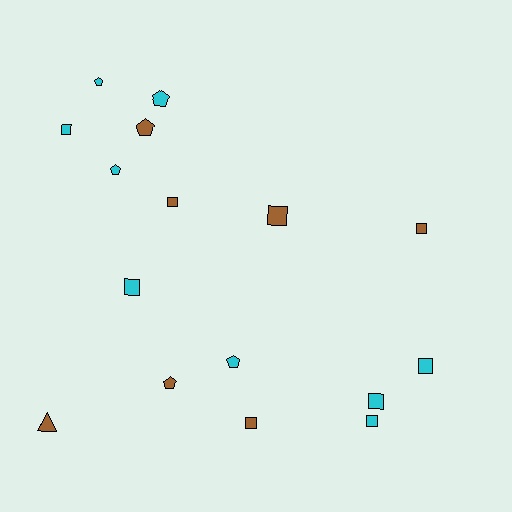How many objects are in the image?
There are 16 objects.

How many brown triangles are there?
There is 1 brown triangle.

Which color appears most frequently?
Cyan, with 9 objects.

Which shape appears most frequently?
Square, with 9 objects.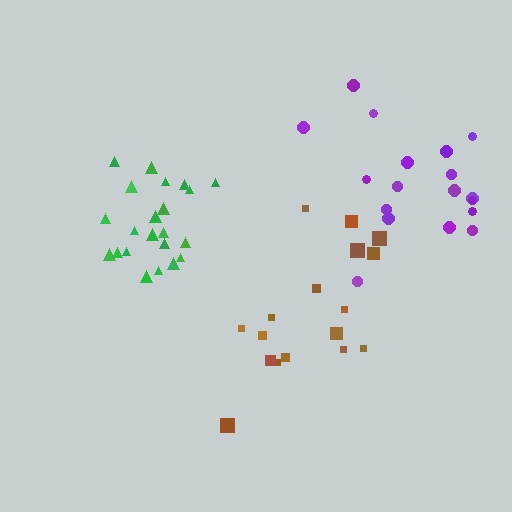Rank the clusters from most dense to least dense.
green, brown, purple.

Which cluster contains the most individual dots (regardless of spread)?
Green (22).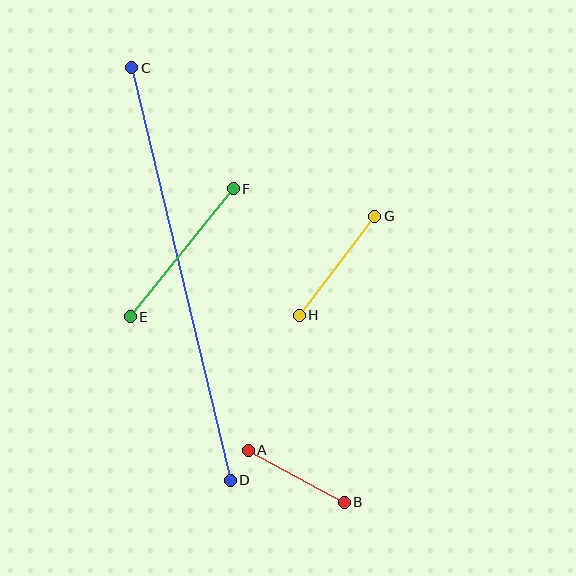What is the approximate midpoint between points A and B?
The midpoint is at approximately (296, 476) pixels.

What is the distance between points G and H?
The distance is approximately 125 pixels.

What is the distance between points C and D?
The distance is approximately 424 pixels.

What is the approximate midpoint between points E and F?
The midpoint is at approximately (182, 253) pixels.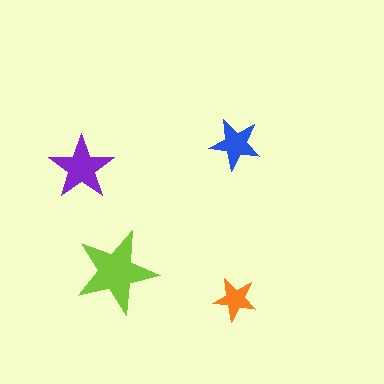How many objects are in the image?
There are 4 objects in the image.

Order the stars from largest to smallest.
the lime one, the purple one, the blue one, the orange one.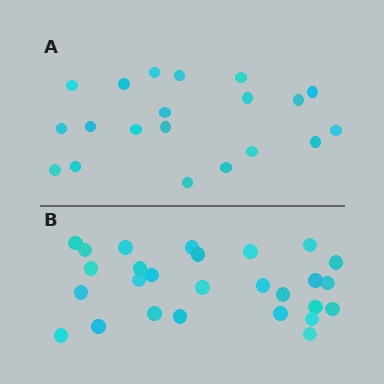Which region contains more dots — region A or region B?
Region B (the bottom region) has more dots.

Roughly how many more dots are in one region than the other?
Region B has roughly 8 or so more dots than region A.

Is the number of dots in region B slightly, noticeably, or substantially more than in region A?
Region B has noticeably more, but not dramatically so. The ratio is roughly 1.4 to 1.